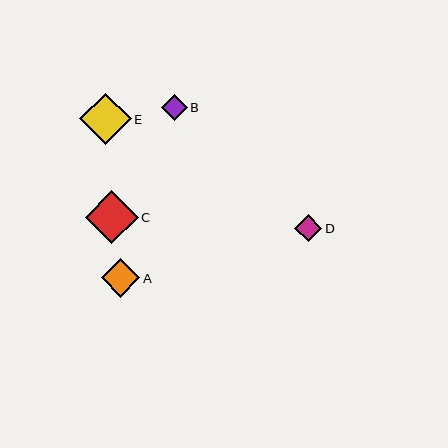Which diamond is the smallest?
Diamond B is the smallest with a size of approximately 26 pixels.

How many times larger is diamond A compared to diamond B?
Diamond A is approximately 1.5 times the size of diamond B.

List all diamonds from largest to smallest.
From largest to smallest: C, E, A, D, B.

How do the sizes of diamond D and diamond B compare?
Diamond D and diamond B are approximately the same size.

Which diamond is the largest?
Diamond C is the largest with a size of approximately 53 pixels.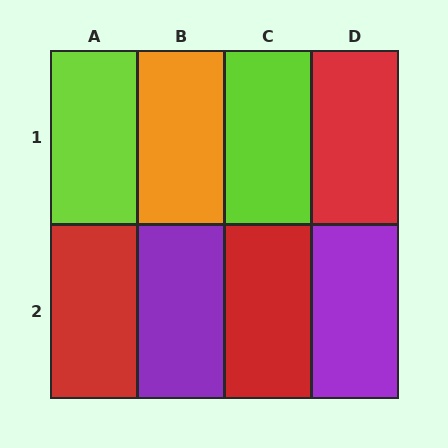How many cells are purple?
2 cells are purple.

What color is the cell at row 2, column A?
Red.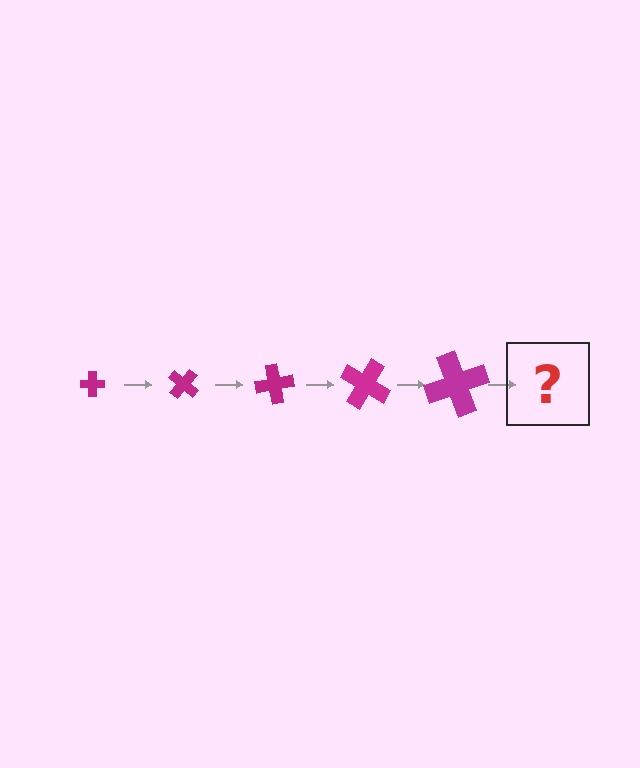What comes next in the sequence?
The next element should be a cross, larger than the previous one and rotated 200 degrees from the start.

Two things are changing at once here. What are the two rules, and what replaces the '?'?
The two rules are that the cross grows larger each step and it rotates 40 degrees each step. The '?' should be a cross, larger than the previous one and rotated 200 degrees from the start.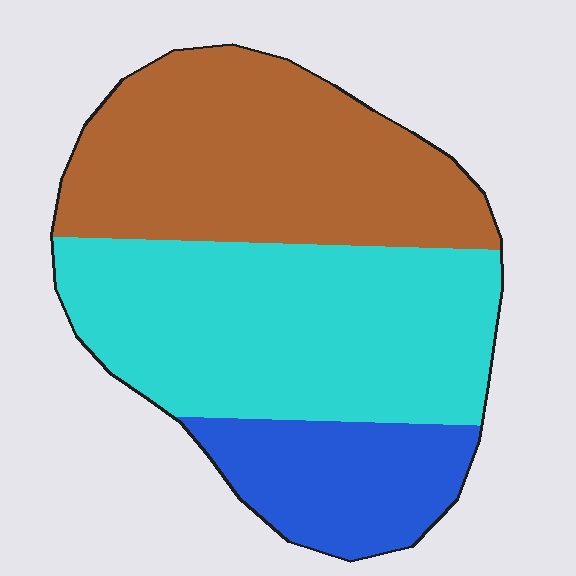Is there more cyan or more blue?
Cyan.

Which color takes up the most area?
Cyan, at roughly 45%.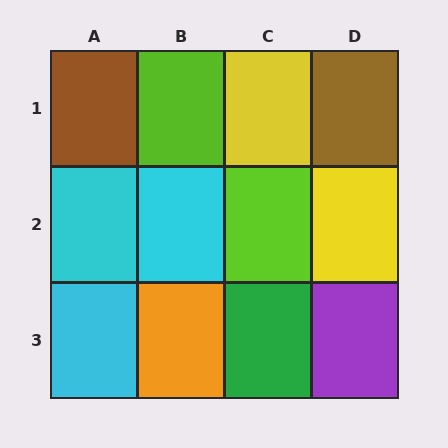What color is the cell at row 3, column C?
Green.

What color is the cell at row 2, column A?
Cyan.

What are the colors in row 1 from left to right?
Brown, lime, yellow, brown.